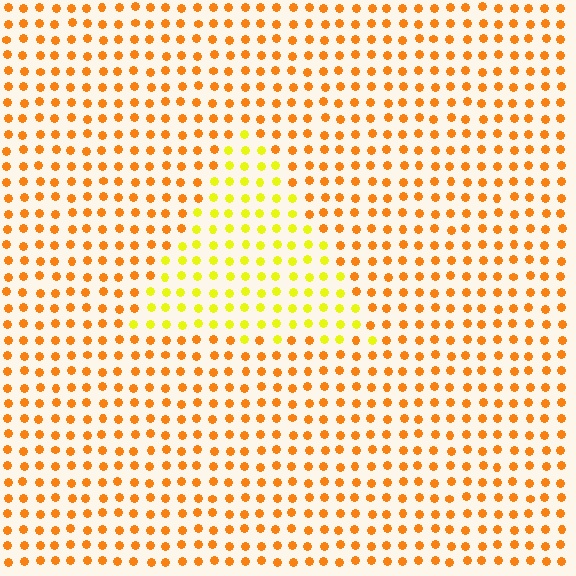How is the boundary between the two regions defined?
The boundary is defined purely by a slight shift in hue (about 35 degrees). Spacing, size, and orientation are identical on both sides.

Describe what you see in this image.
The image is filled with small orange elements in a uniform arrangement. A triangle-shaped region is visible where the elements are tinted to a slightly different hue, forming a subtle color boundary.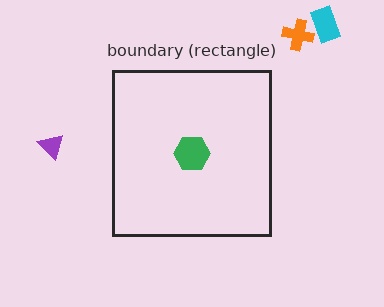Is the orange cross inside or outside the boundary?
Outside.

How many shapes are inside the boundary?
1 inside, 3 outside.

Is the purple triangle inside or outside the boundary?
Outside.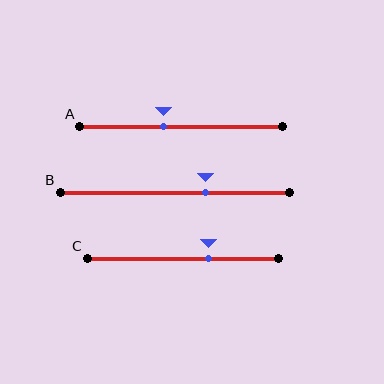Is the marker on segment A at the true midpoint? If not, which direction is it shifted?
No, the marker on segment A is shifted to the left by about 9% of the segment length.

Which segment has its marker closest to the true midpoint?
Segment A has its marker closest to the true midpoint.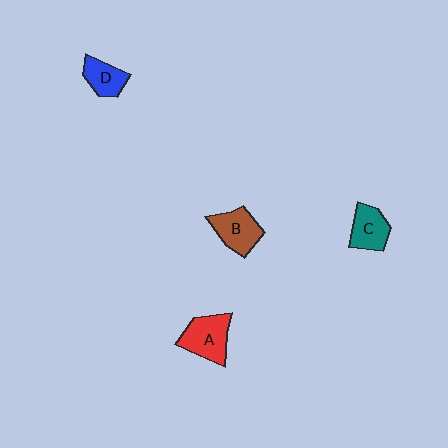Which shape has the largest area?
Shape A (red).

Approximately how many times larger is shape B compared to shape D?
Approximately 1.3 times.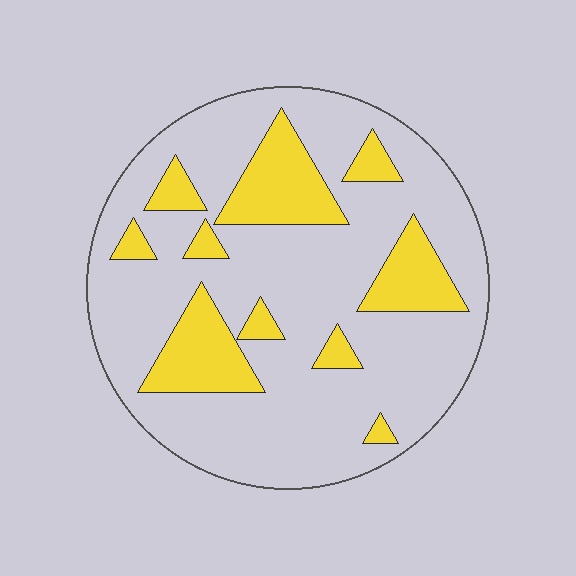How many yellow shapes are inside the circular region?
10.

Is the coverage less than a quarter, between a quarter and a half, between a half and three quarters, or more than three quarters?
Less than a quarter.